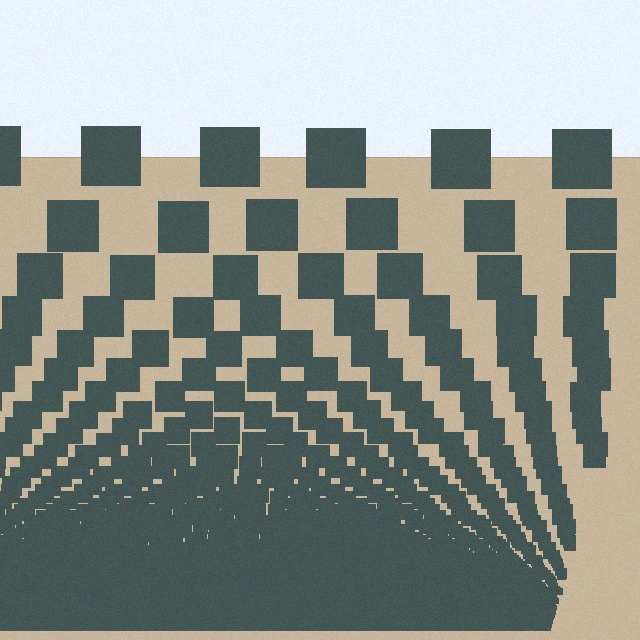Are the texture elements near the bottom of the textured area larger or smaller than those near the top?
Smaller. The gradient is inverted — elements near the bottom are smaller and denser.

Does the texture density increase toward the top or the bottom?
Density increases toward the bottom.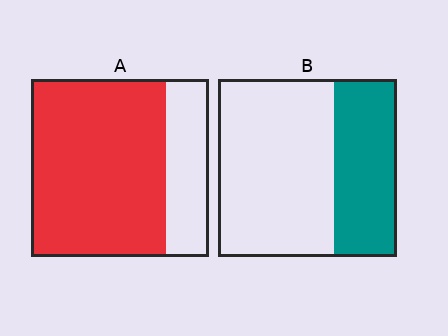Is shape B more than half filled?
No.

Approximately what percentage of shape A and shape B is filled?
A is approximately 75% and B is approximately 35%.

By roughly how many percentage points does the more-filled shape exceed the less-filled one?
By roughly 40 percentage points (A over B).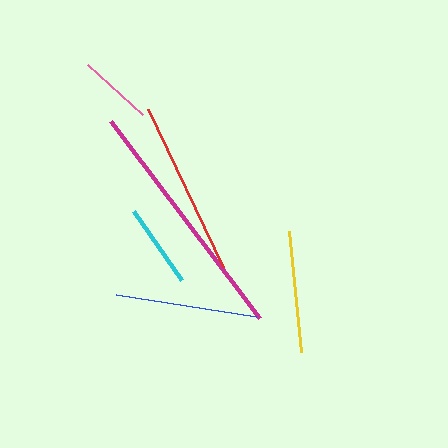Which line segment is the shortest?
The pink line is the shortest at approximately 74 pixels.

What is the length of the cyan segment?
The cyan segment is approximately 84 pixels long.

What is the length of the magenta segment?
The magenta segment is approximately 246 pixels long.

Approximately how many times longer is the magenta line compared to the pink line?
The magenta line is approximately 3.3 times the length of the pink line.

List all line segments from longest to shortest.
From longest to shortest: magenta, red, blue, yellow, cyan, pink.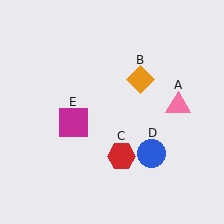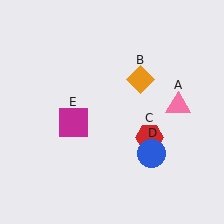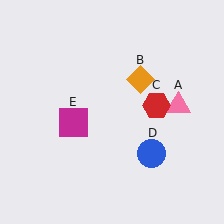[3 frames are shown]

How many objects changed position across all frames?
1 object changed position: red hexagon (object C).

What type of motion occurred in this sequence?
The red hexagon (object C) rotated counterclockwise around the center of the scene.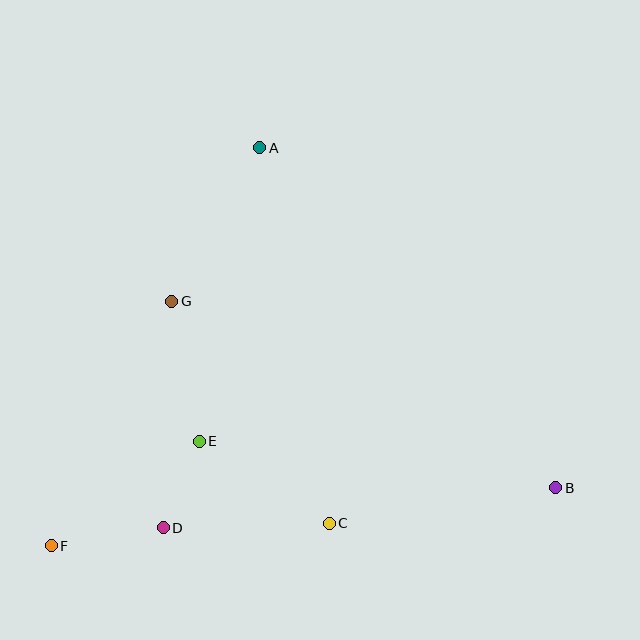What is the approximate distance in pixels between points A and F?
The distance between A and F is approximately 449 pixels.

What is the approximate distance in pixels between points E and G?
The distance between E and G is approximately 143 pixels.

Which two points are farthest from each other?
Points B and F are farthest from each other.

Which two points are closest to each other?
Points D and E are closest to each other.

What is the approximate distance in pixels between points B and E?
The distance between B and E is approximately 359 pixels.